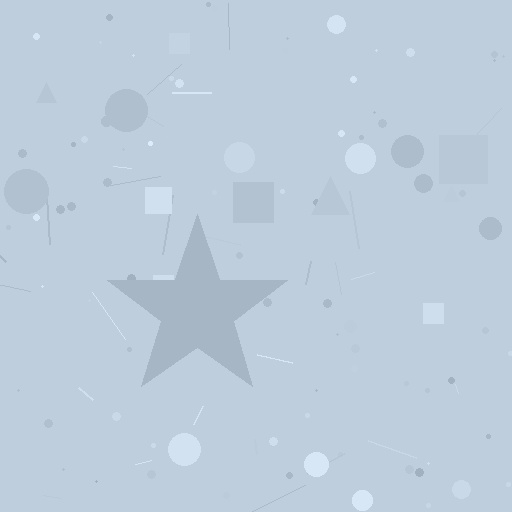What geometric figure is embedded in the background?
A star is embedded in the background.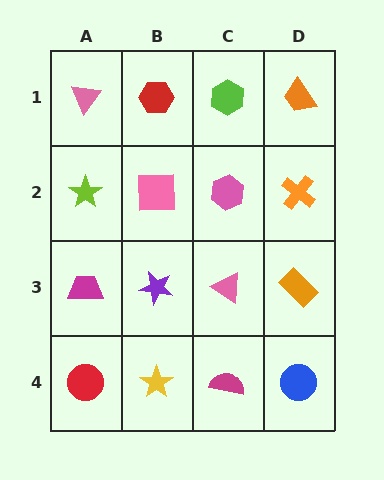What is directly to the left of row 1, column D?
A lime hexagon.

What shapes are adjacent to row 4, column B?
A purple star (row 3, column B), a red circle (row 4, column A), a magenta semicircle (row 4, column C).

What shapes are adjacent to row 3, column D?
An orange cross (row 2, column D), a blue circle (row 4, column D), a pink triangle (row 3, column C).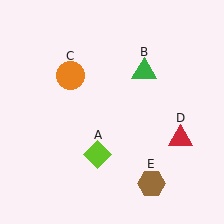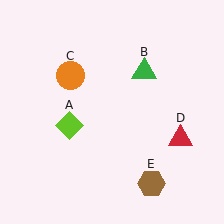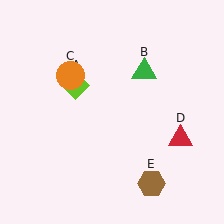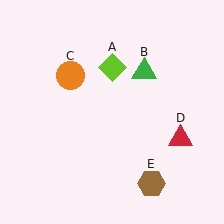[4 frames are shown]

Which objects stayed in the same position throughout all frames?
Green triangle (object B) and orange circle (object C) and red triangle (object D) and brown hexagon (object E) remained stationary.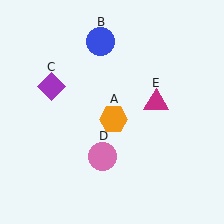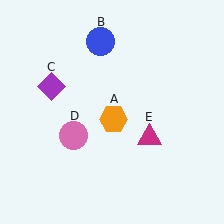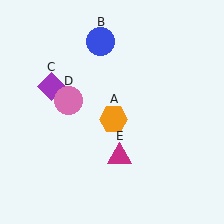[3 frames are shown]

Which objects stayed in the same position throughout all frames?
Orange hexagon (object A) and blue circle (object B) and purple diamond (object C) remained stationary.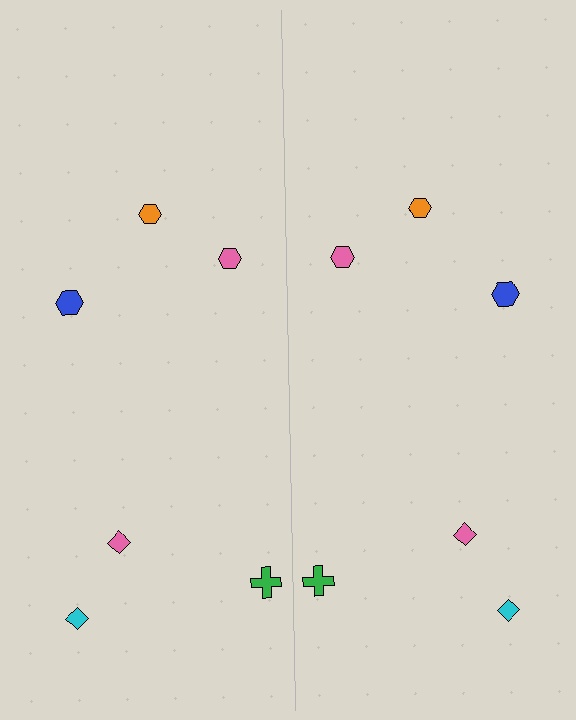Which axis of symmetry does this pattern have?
The pattern has a vertical axis of symmetry running through the center of the image.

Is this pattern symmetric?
Yes, this pattern has bilateral (reflection) symmetry.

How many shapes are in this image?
There are 12 shapes in this image.